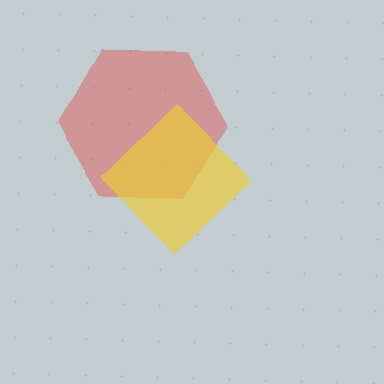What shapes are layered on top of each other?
The layered shapes are: a red hexagon, a yellow diamond.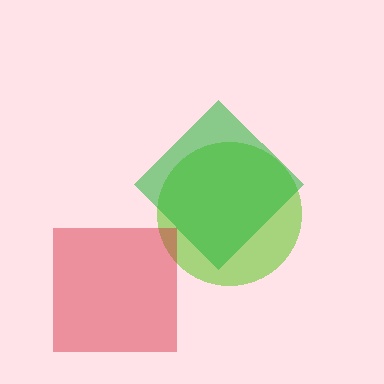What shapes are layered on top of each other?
The layered shapes are: a lime circle, a green diamond, a red square.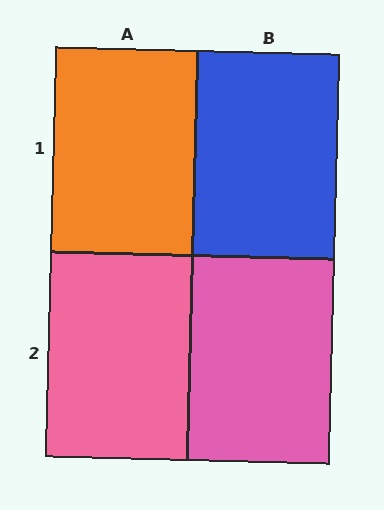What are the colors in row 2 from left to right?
Pink, pink.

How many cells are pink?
2 cells are pink.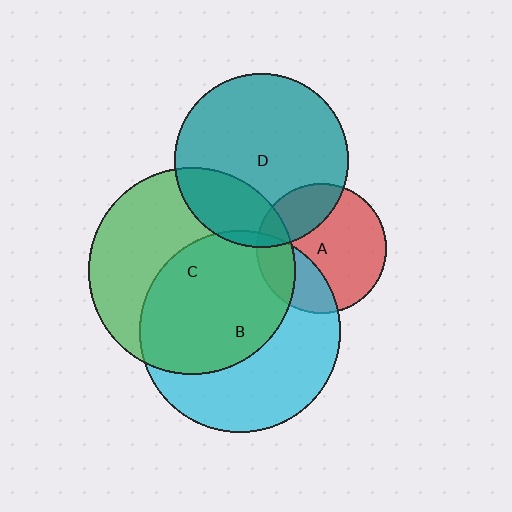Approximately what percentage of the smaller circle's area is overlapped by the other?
Approximately 25%.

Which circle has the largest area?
Circle C (green).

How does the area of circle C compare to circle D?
Approximately 1.4 times.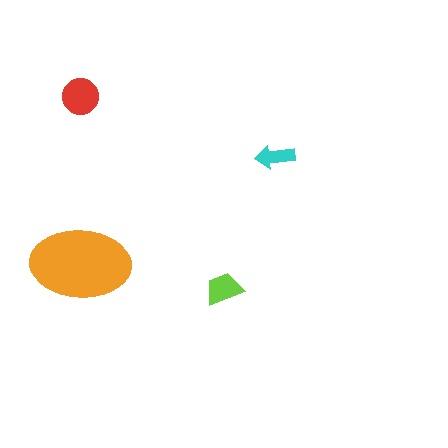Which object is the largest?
The orange ellipse.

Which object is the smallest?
The cyan arrow.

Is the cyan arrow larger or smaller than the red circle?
Smaller.